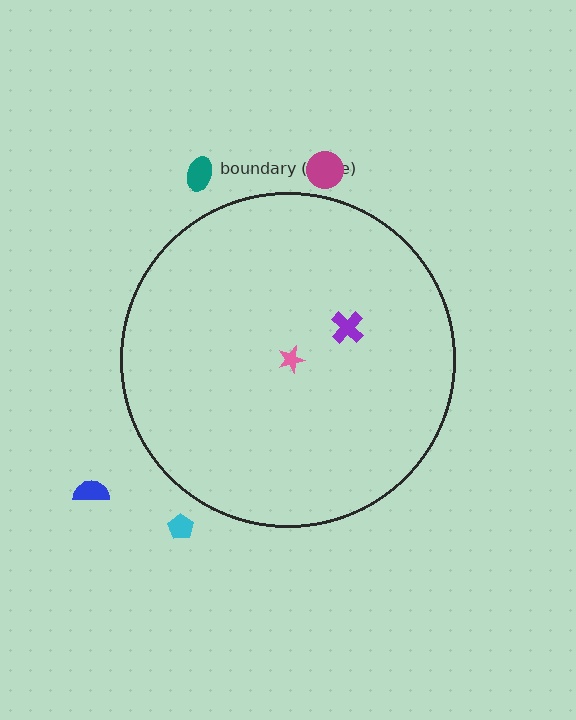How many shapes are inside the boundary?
2 inside, 4 outside.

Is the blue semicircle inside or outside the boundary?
Outside.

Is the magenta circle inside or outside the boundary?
Outside.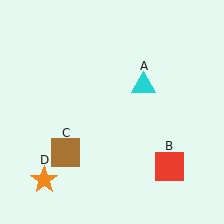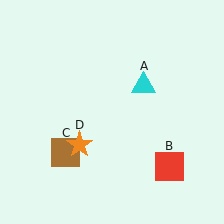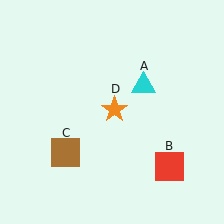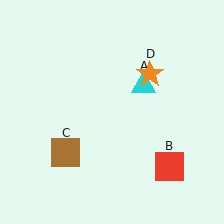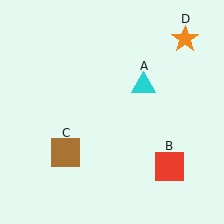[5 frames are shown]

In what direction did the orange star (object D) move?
The orange star (object D) moved up and to the right.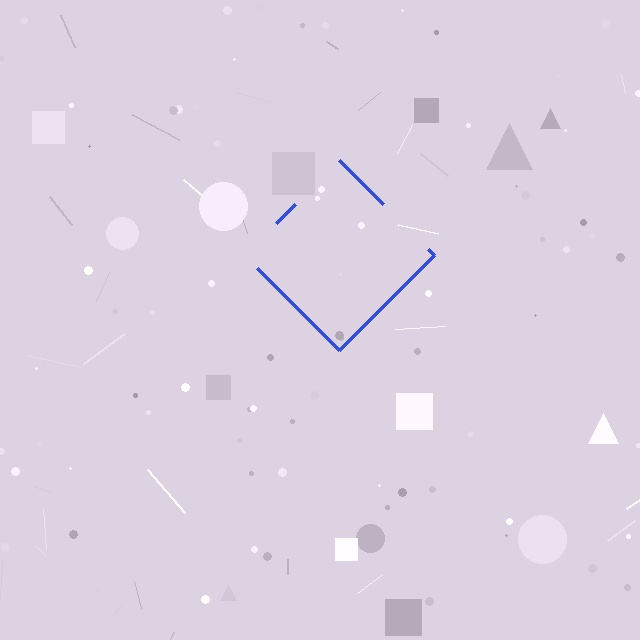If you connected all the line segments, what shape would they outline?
They would outline a diamond.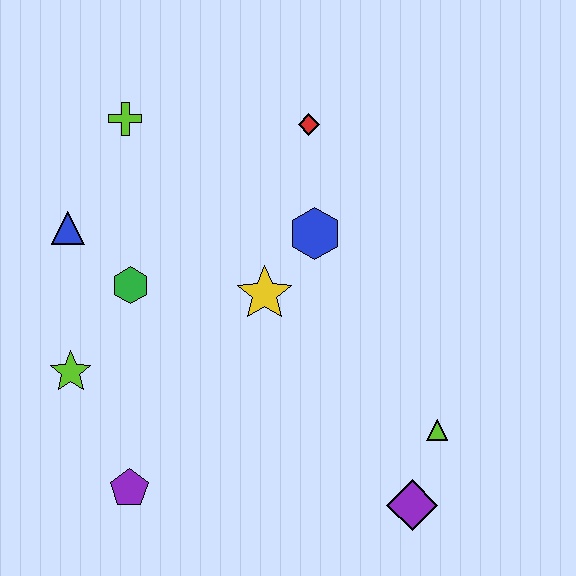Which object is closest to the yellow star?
The blue hexagon is closest to the yellow star.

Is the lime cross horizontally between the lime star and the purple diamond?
Yes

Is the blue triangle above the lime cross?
No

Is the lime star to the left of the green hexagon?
Yes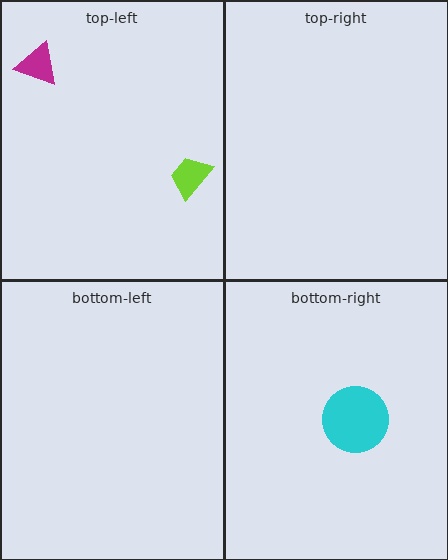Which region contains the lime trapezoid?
The top-left region.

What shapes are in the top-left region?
The lime trapezoid, the magenta triangle.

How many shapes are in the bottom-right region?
1.